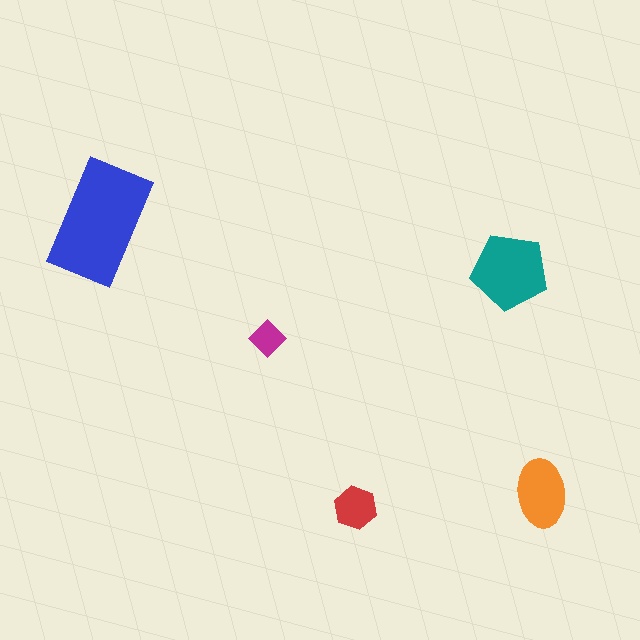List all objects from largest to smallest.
The blue rectangle, the teal pentagon, the orange ellipse, the red hexagon, the magenta diamond.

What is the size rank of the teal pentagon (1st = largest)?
2nd.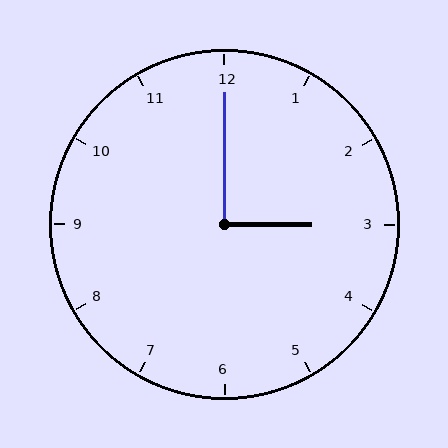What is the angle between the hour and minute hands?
Approximately 90 degrees.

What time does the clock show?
3:00.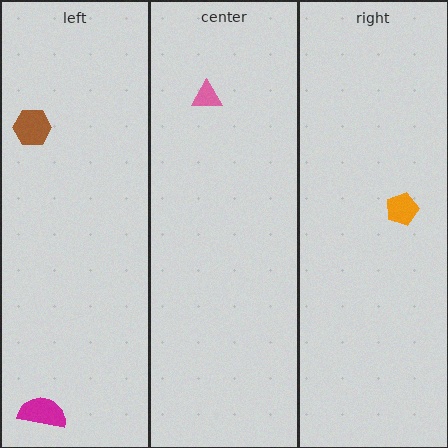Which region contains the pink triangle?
The center region.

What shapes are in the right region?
The orange pentagon.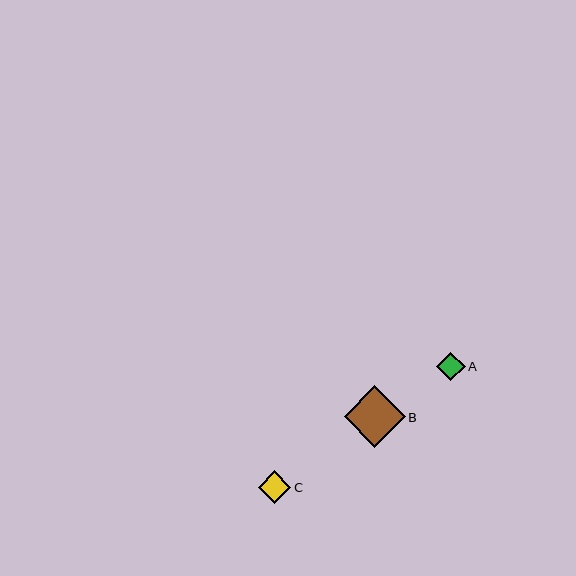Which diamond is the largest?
Diamond B is the largest with a size of approximately 61 pixels.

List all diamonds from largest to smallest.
From largest to smallest: B, C, A.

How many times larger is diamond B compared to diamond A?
Diamond B is approximately 2.2 times the size of diamond A.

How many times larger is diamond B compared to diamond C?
Diamond B is approximately 1.9 times the size of diamond C.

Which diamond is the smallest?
Diamond A is the smallest with a size of approximately 28 pixels.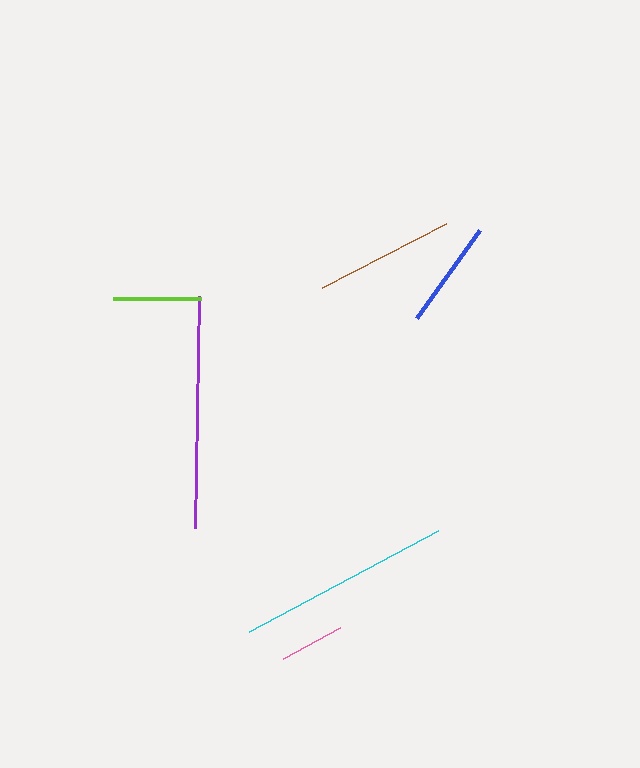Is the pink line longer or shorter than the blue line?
The blue line is longer than the pink line.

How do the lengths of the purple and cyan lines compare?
The purple and cyan lines are approximately the same length.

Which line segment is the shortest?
The pink line is the shortest at approximately 65 pixels.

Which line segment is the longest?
The purple line is the longest at approximately 232 pixels.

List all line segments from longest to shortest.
From longest to shortest: purple, cyan, brown, blue, lime, pink.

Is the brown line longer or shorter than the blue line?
The brown line is longer than the blue line.